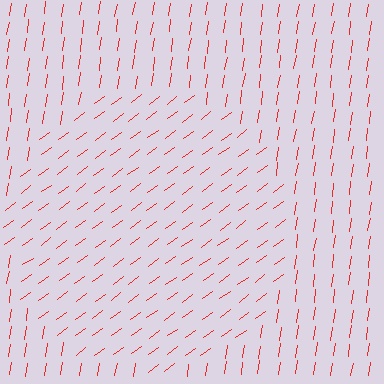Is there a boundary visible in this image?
Yes, there is a texture boundary formed by a change in line orientation.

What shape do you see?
I see a circle.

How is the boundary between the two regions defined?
The boundary is defined purely by a change in line orientation (approximately 45 degrees difference). All lines are the same color and thickness.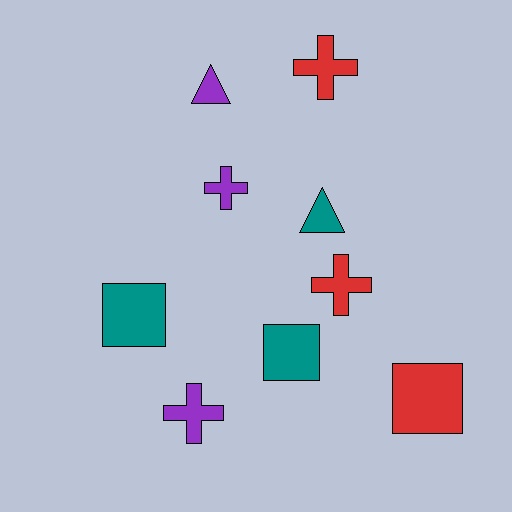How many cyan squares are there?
There are no cyan squares.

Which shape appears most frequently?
Cross, with 4 objects.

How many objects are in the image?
There are 9 objects.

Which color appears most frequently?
Purple, with 3 objects.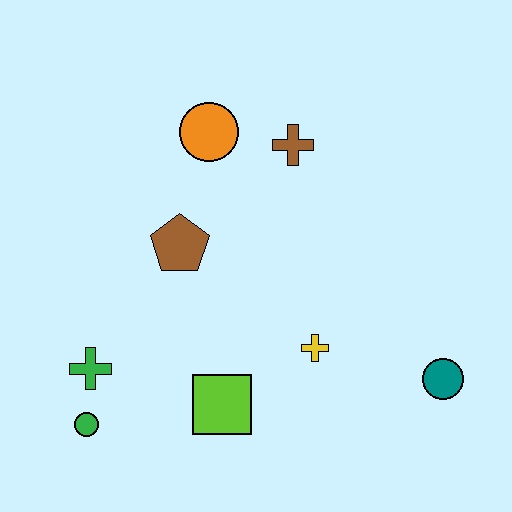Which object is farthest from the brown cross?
The green circle is farthest from the brown cross.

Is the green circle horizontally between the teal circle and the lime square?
No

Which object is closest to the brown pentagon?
The orange circle is closest to the brown pentagon.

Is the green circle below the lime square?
Yes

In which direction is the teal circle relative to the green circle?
The teal circle is to the right of the green circle.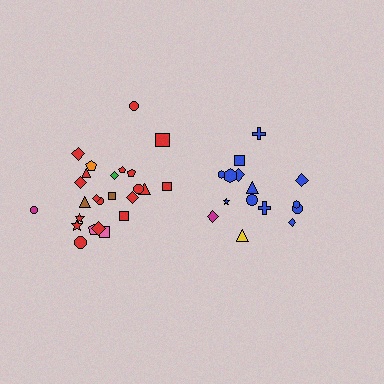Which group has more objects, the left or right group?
The left group.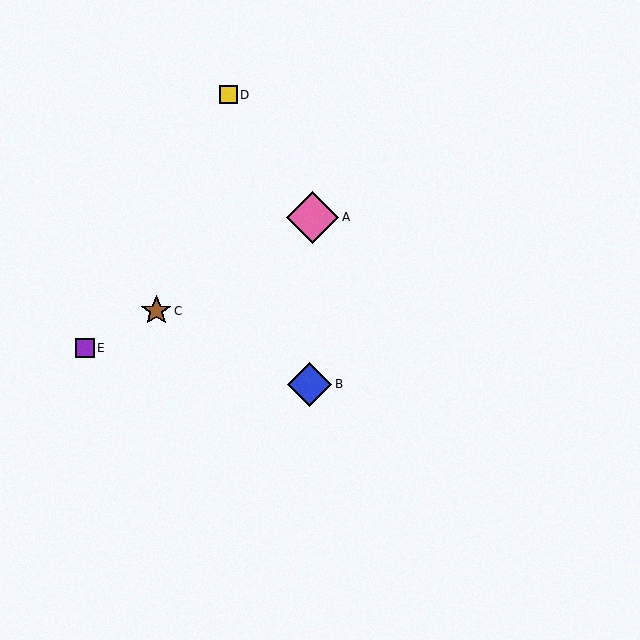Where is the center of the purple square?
The center of the purple square is at (85, 348).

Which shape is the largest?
The pink diamond (labeled A) is the largest.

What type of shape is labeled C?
Shape C is a brown star.